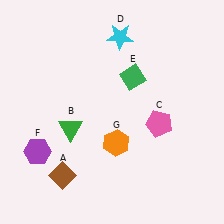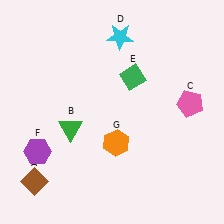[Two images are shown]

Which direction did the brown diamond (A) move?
The brown diamond (A) moved left.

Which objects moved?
The objects that moved are: the brown diamond (A), the pink pentagon (C).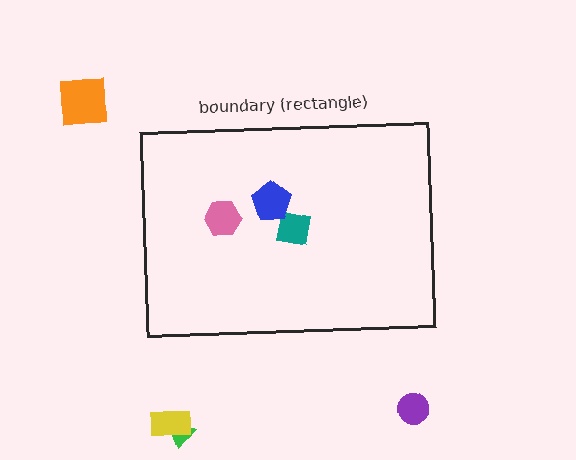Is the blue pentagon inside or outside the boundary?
Inside.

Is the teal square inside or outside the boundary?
Inside.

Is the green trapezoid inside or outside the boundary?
Outside.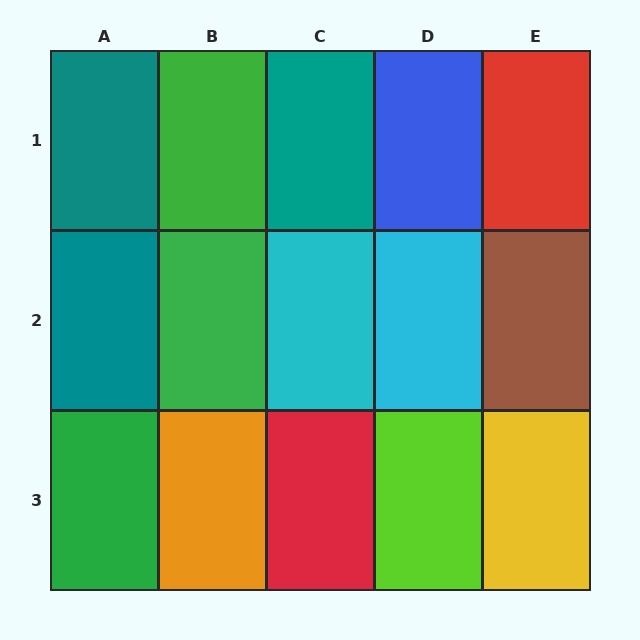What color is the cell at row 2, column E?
Brown.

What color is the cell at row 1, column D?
Blue.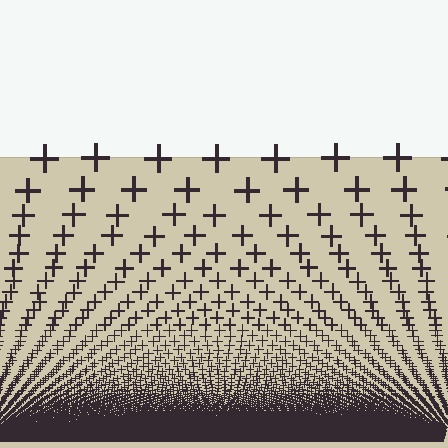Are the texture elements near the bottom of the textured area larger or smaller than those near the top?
Smaller. The gradient is inverted — elements near the bottom are smaller and denser.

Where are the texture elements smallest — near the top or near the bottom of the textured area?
Near the bottom.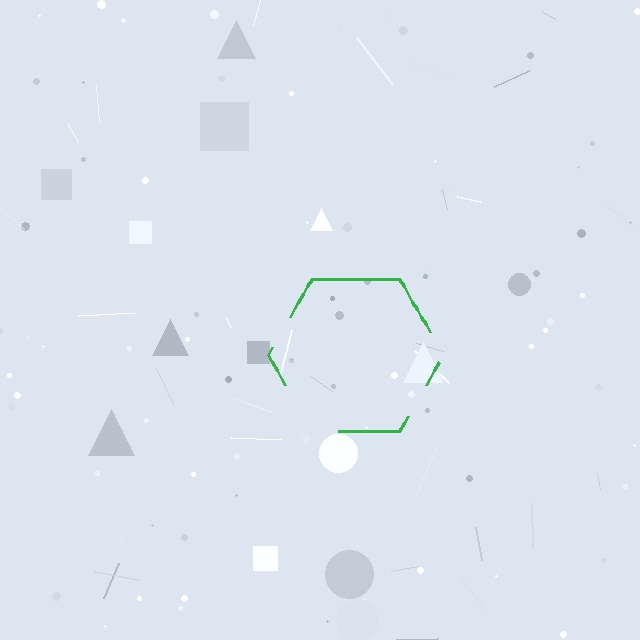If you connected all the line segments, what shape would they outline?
They would outline a hexagon.